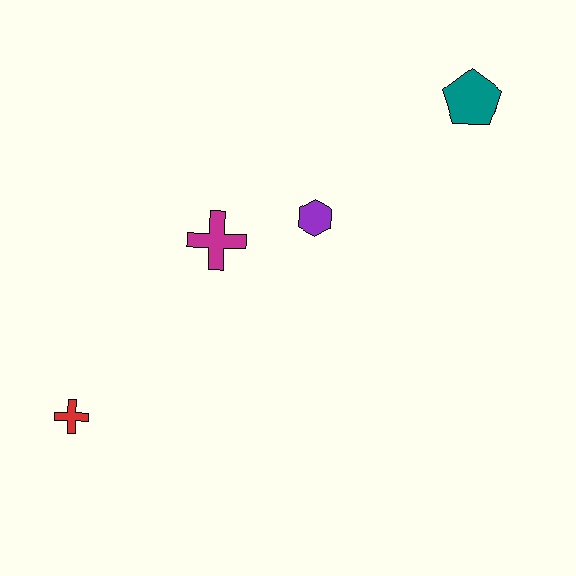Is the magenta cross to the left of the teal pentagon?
Yes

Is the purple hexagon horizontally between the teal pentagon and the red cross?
Yes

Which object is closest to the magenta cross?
The purple hexagon is closest to the magenta cross.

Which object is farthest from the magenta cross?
The teal pentagon is farthest from the magenta cross.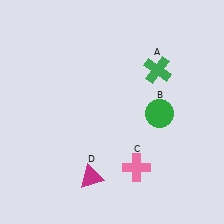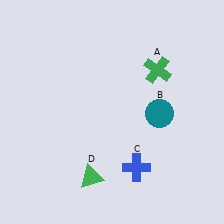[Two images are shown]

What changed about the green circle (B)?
In Image 1, B is green. In Image 2, it changed to teal.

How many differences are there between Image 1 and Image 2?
There are 3 differences between the two images.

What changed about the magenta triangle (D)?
In Image 1, D is magenta. In Image 2, it changed to green.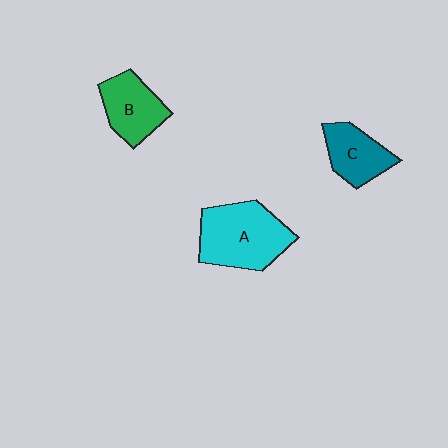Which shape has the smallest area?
Shape C (teal).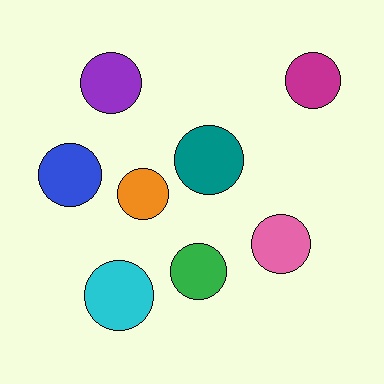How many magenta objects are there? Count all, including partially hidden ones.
There is 1 magenta object.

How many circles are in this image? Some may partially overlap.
There are 8 circles.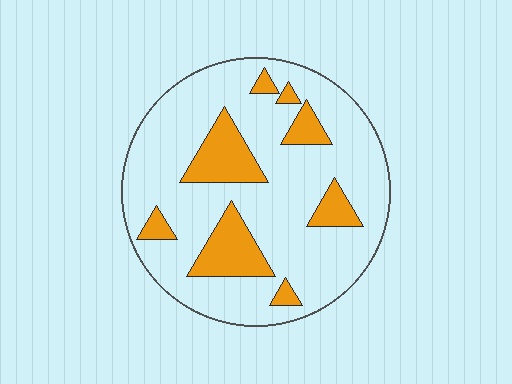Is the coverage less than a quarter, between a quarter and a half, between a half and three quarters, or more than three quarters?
Less than a quarter.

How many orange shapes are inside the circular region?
8.